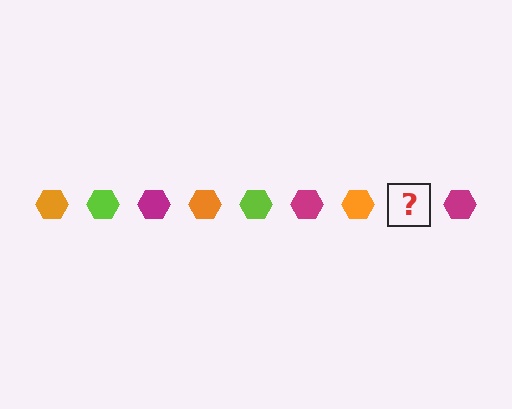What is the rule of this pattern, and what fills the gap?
The rule is that the pattern cycles through orange, lime, magenta hexagons. The gap should be filled with a lime hexagon.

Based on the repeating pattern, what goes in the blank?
The blank should be a lime hexagon.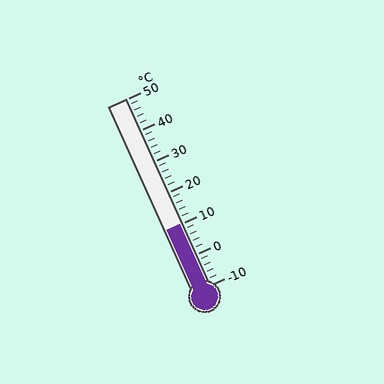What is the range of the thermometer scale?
The thermometer scale ranges from -10°C to 50°C.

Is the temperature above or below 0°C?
The temperature is above 0°C.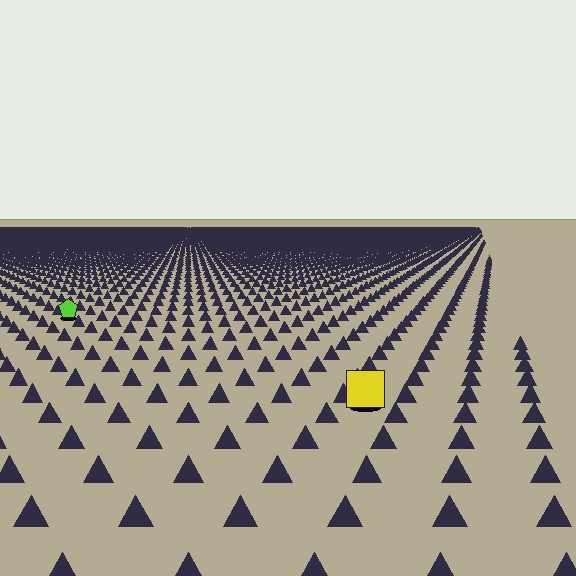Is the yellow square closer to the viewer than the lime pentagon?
Yes. The yellow square is closer — you can tell from the texture gradient: the ground texture is coarser near it.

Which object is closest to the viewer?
The yellow square is closest. The texture marks near it are larger and more spread out.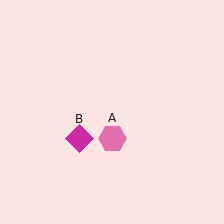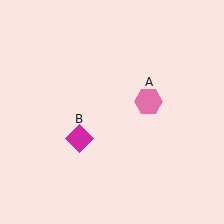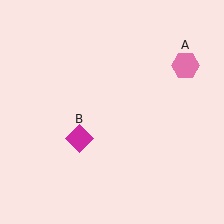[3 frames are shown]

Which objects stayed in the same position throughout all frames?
Magenta diamond (object B) remained stationary.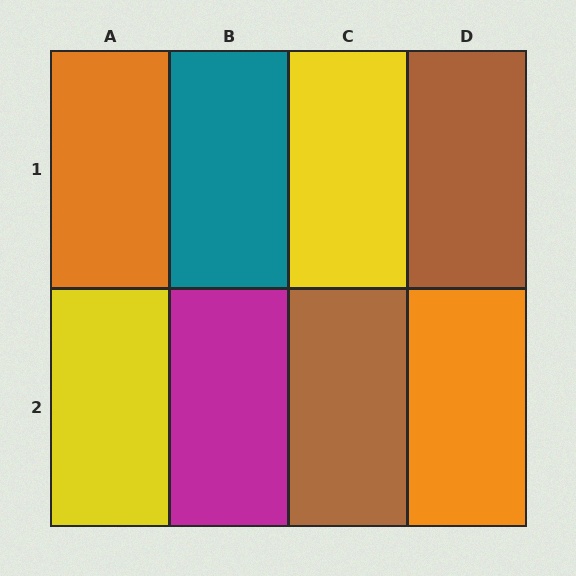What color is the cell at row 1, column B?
Teal.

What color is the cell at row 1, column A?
Orange.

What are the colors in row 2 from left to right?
Yellow, magenta, brown, orange.